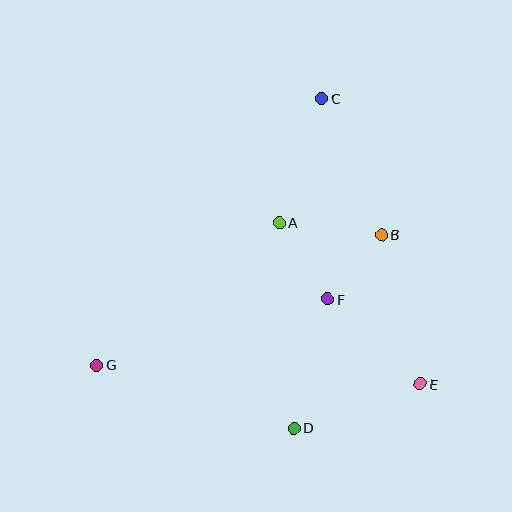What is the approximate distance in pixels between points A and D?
The distance between A and D is approximately 206 pixels.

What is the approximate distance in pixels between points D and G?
The distance between D and G is approximately 207 pixels.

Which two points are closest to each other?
Points B and F are closest to each other.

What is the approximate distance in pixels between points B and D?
The distance between B and D is approximately 212 pixels.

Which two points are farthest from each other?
Points C and G are farthest from each other.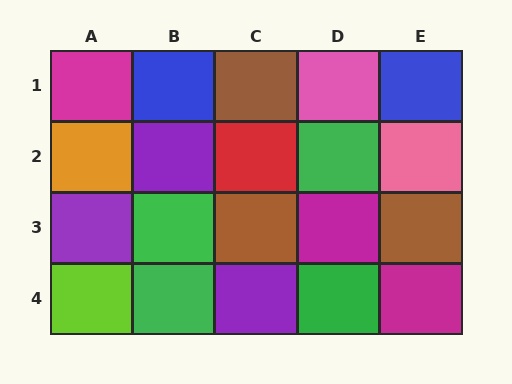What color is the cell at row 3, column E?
Brown.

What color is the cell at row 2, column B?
Purple.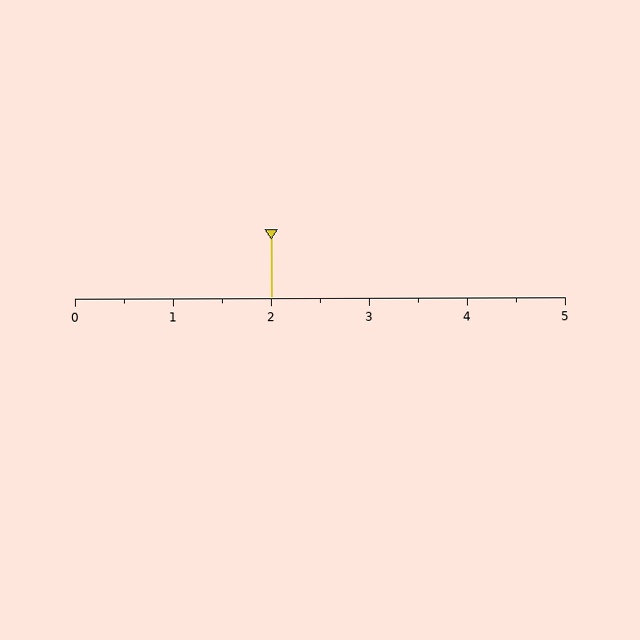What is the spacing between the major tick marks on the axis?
The major ticks are spaced 1 apart.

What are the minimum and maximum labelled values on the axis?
The axis runs from 0 to 5.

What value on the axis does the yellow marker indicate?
The marker indicates approximately 2.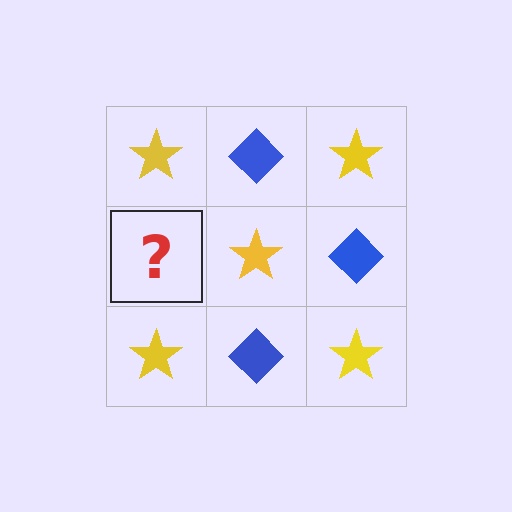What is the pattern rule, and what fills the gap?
The rule is that it alternates yellow star and blue diamond in a checkerboard pattern. The gap should be filled with a blue diamond.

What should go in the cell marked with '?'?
The missing cell should contain a blue diamond.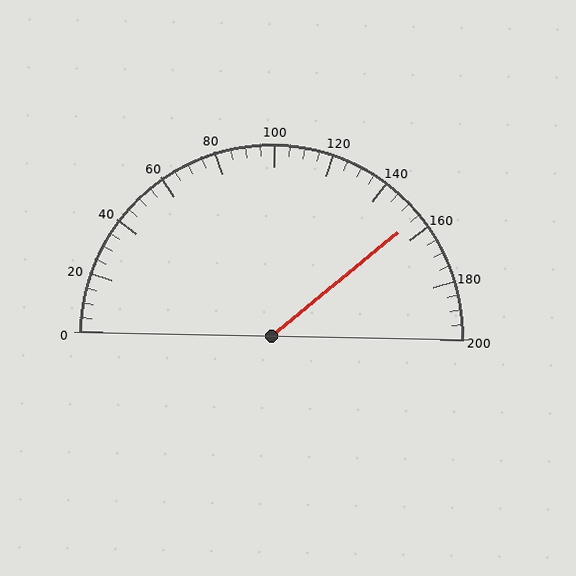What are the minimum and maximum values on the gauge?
The gauge ranges from 0 to 200.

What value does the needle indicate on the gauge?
The needle indicates approximately 155.